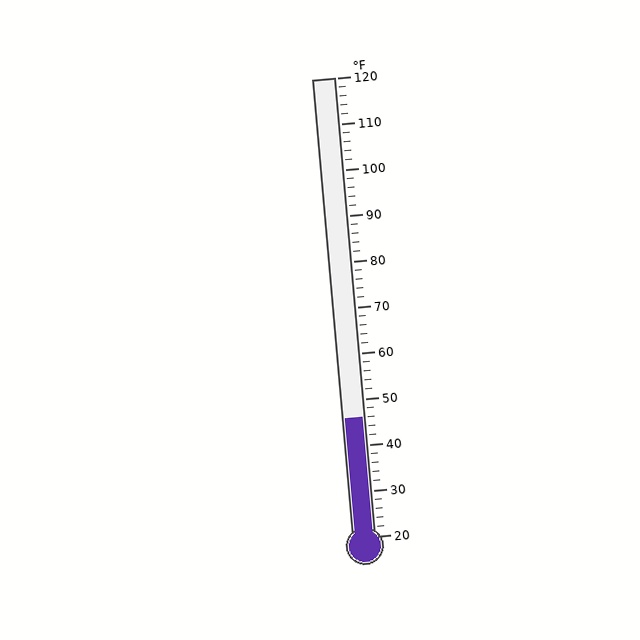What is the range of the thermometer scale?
The thermometer scale ranges from 20°F to 120°F.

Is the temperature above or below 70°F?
The temperature is below 70°F.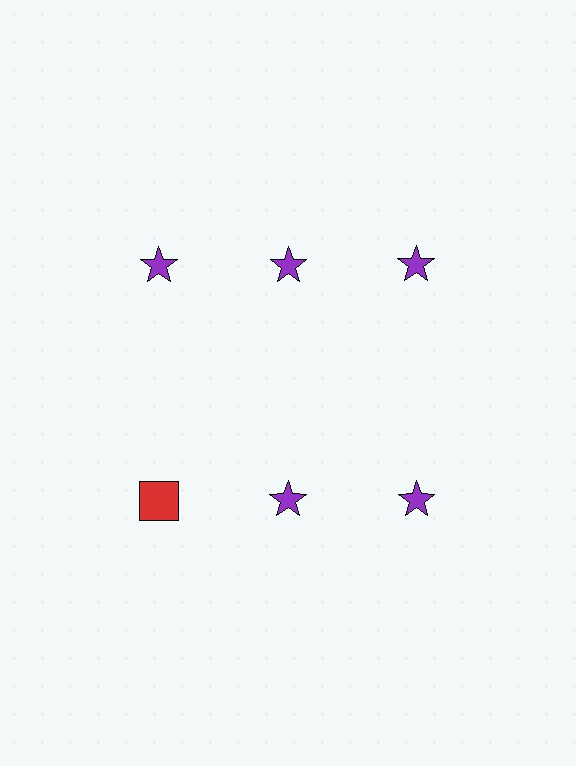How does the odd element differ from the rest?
It differs in both color (red instead of purple) and shape (square instead of star).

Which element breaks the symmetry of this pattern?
The red square in the second row, leftmost column breaks the symmetry. All other shapes are purple stars.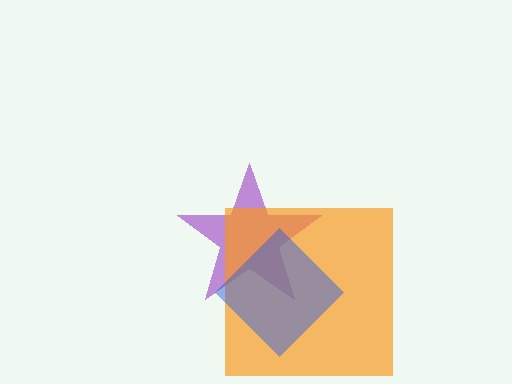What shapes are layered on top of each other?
The layered shapes are: a purple star, an orange square, a blue diamond.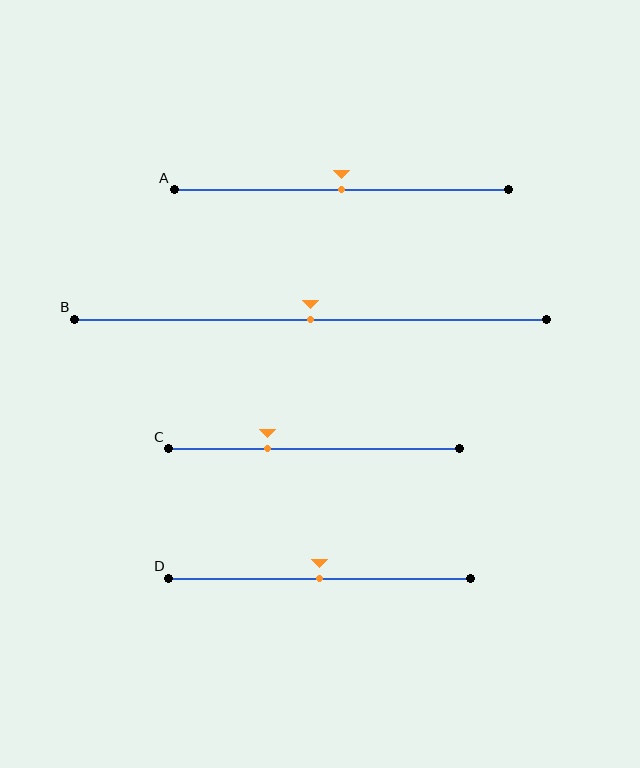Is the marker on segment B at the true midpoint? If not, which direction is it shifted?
Yes, the marker on segment B is at the true midpoint.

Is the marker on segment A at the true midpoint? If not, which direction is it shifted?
Yes, the marker on segment A is at the true midpoint.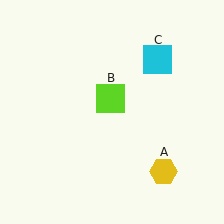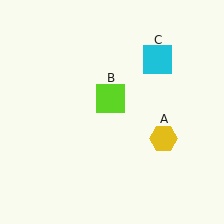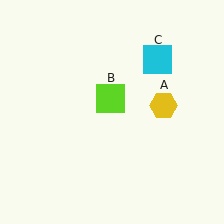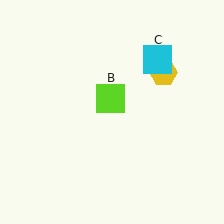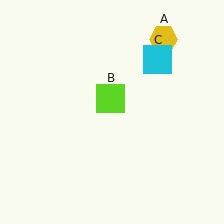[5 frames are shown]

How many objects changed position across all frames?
1 object changed position: yellow hexagon (object A).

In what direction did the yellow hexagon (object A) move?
The yellow hexagon (object A) moved up.